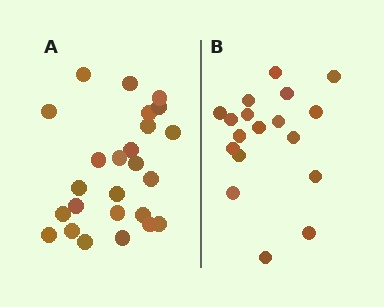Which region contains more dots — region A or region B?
Region A (the left region) has more dots.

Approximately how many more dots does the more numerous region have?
Region A has roughly 8 or so more dots than region B.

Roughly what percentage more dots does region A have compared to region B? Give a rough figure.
About 40% more.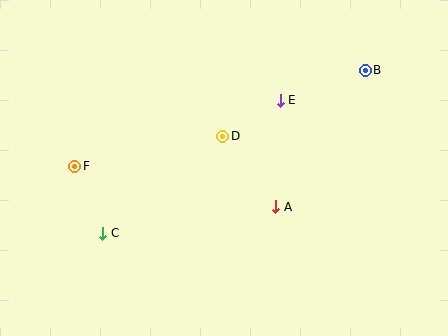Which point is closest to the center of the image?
Point D at (223, 136) is closest to the center.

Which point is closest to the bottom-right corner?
Point A is closest to the bottom-right corner.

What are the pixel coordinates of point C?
Point C is at (103, 233).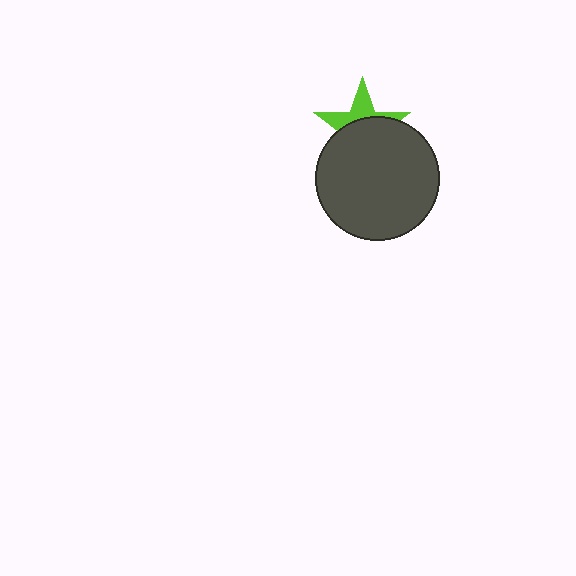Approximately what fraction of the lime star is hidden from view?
Roughly 61% of the lime star is hidden behind the dark gray circle.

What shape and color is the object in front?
The object in front is a dark gray circle.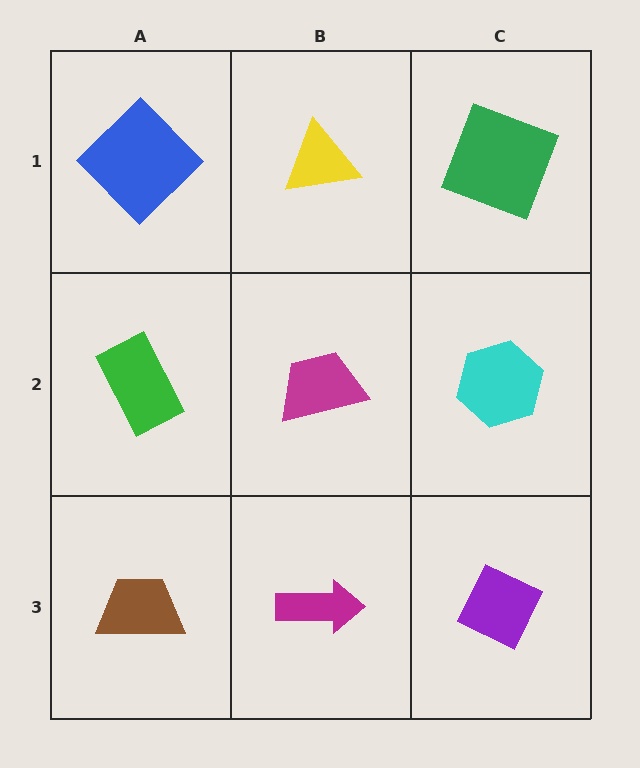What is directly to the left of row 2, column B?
A green rectangle.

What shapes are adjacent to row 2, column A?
A blue diamond (row 1, column A), a brown trapezoid (row 3, column A), a magenta trapezoid (row 2, column B).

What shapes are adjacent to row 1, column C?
A cyan hexagon (row 2, column C), a yellow triangle (row 1, column B).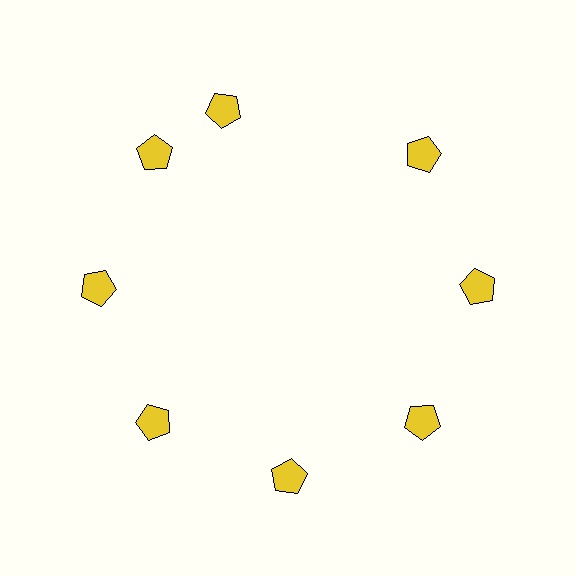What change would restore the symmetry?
The symmetry would be restored by rotating it back into even spacing with its neighbors so that all 8 pentagons sit at equal angles and equal distance from the center.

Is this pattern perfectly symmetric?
No. The 8 yellow pentagons are arranged in a ring, but one element near the 12 o'clock position is rotated out of alignment along the ring, breaking the 8-fold rotational symmetry.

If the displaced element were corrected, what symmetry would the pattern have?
It would have 8-fold rotational symmetry — the pattern would map onto itself every 45 degrees.